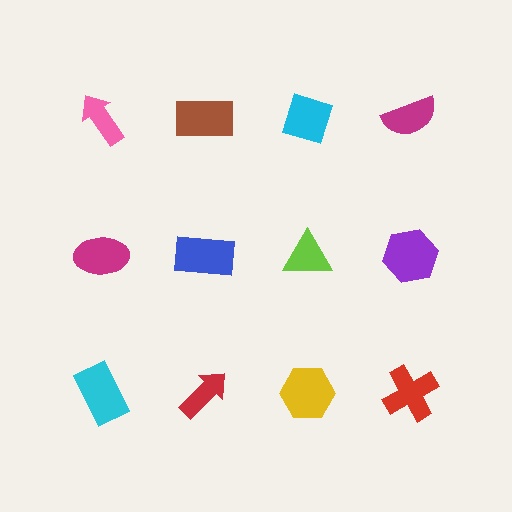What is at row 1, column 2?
A brown rectangle.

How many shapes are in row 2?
4 shapes.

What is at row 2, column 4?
A purple hexagon.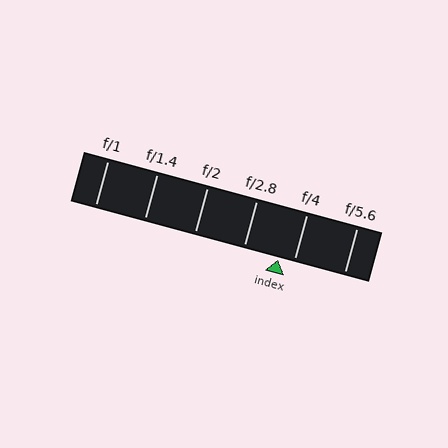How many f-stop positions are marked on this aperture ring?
There are 6 f-stop positions marked.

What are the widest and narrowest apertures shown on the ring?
The widest aperture shown is f/1 and the narrowest is f/5.6.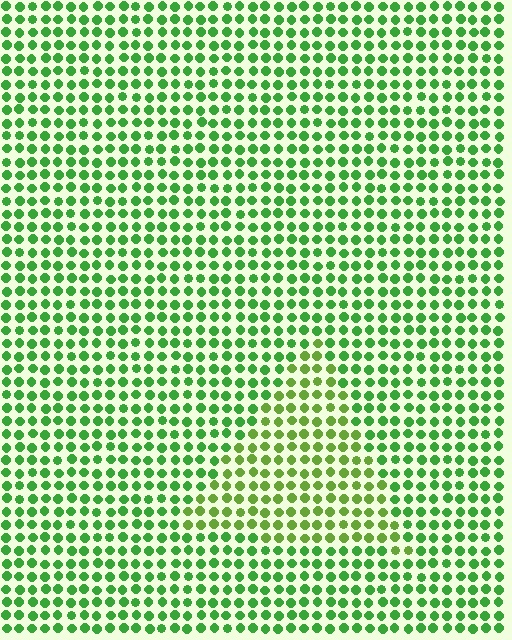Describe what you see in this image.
The image is filled with small green elements in a uniform arrangement. A triangle-shaped region is visible where the elements are tinted to a slightly different hue, forming a subtle color boundary.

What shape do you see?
I see a triangle.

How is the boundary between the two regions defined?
The boundary is defined purely by a slight shift in hue (about 26 degrees). Spacing, size, and orientation are identical on both sides.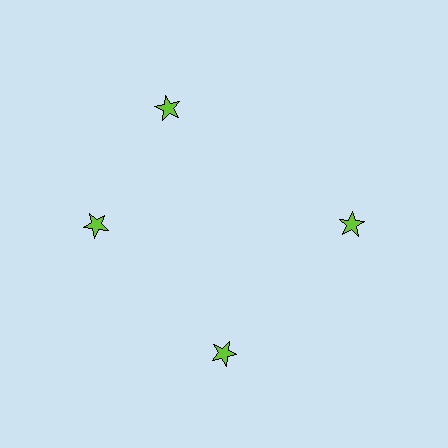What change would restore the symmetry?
The symmetry would be restored by rotating it back into even spacing with its neighbors so that all 4 stars sit at equal angles and equal distance from the center.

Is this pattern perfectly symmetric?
No. The 4 lime stars are arranged in a ring, but one element near the 12 o'clock position is rotated out of alignment along the ring, breaking the 4-fold rotational symmetry.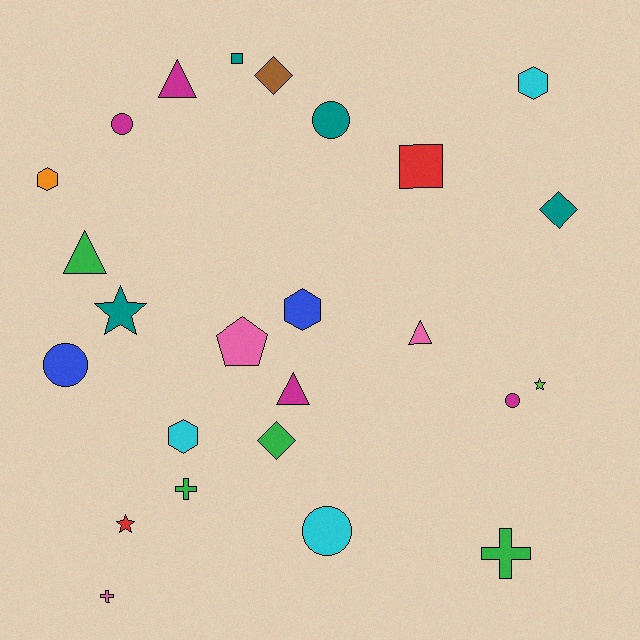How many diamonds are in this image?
There are 3 diamonds.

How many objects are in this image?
There are 25 objects.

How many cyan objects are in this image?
There are 3 cyan objects.